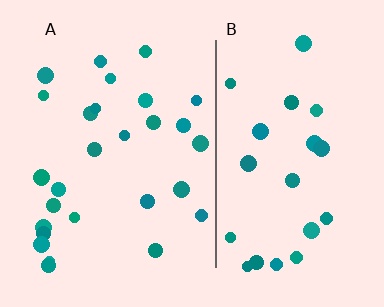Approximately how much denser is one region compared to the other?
Approximately 1.2× — region A over region B.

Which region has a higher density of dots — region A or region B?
A (the left).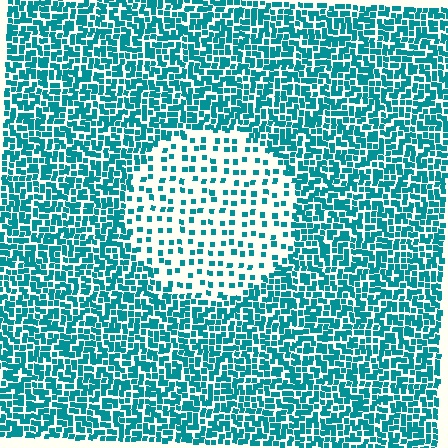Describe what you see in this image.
The image contains small teal elements arranged at two different densities. A circle-shaped region is visible where the elements are less densely packed than the surrounding area.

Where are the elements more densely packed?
The elements are more densely packed outside the circle boundary.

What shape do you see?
I see a circle.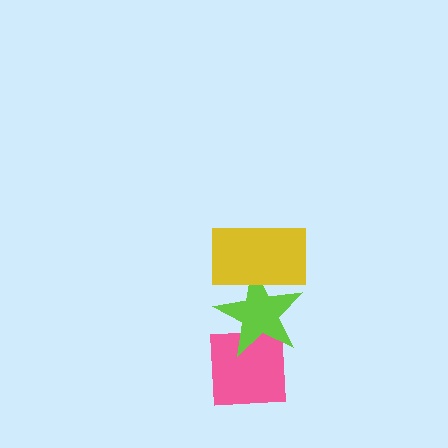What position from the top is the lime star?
The lime star is 2nd from the top.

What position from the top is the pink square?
The pink square is 3rd from the top.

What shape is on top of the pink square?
The lime star is on top of the pink square.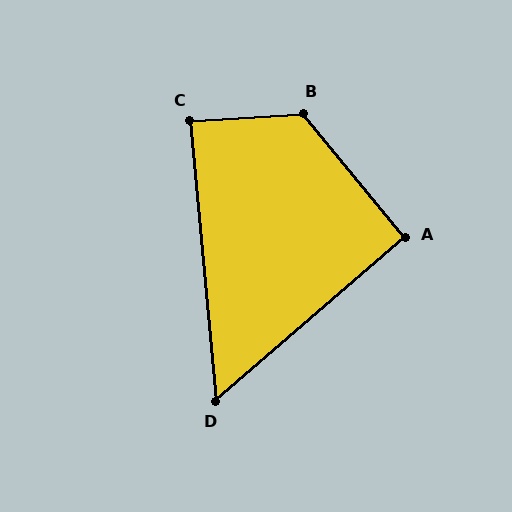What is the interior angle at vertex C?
Approximately 89 degrees (approximately right).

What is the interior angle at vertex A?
Approximately 91 degrees (approximately right).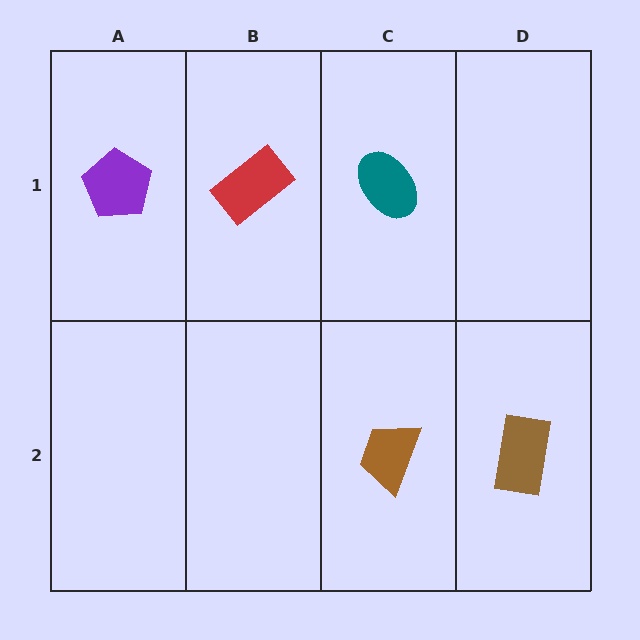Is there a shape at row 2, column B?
No, that cell is empty.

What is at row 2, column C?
A brown trapezoid.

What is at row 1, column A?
A purple pentagon.